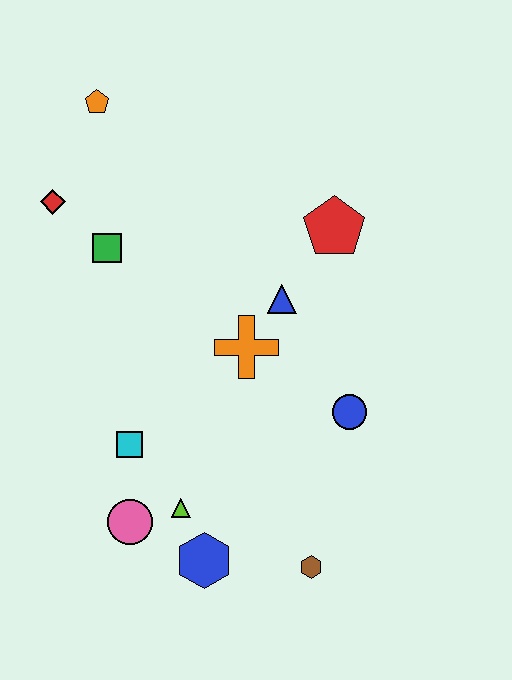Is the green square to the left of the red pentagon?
Yes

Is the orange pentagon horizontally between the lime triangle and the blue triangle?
No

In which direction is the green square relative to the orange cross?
The green square is to the left of the orange cross.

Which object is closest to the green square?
The red diamond is closest to the green square.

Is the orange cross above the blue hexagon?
Yes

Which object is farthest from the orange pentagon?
The brown hexagon is farthest from the orange pentagon.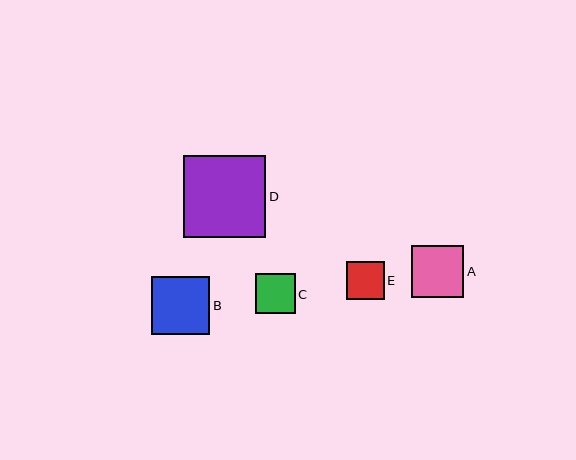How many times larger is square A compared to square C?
Square A is approximately 1.3 times the size of square C.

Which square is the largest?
Square D is the largest with a size of approximately 82 pixels.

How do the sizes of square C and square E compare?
Square C and square E are approximately the same size.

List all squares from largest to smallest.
From largest to smallest: D, B, A, C, E.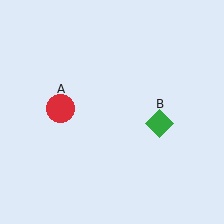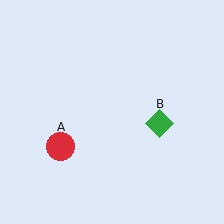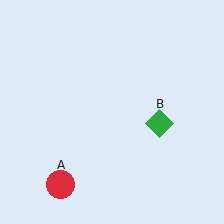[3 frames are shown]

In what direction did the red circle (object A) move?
The red circle (object A) moved down.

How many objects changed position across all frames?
1 object changed position: red circle (object A).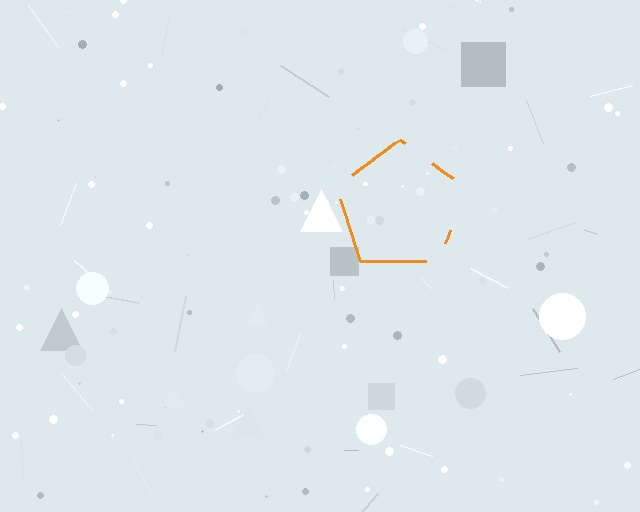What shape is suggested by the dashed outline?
The dashed outline suggests a pentagon.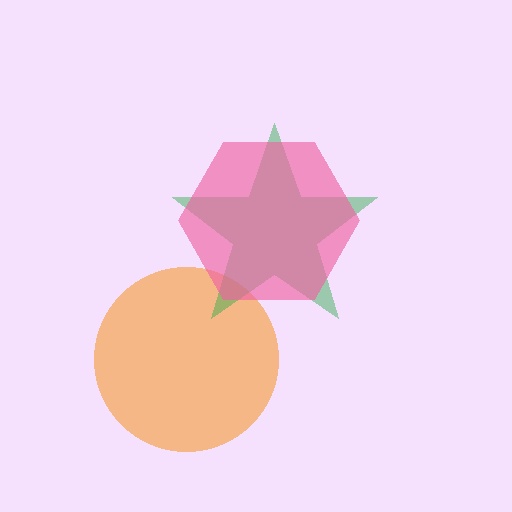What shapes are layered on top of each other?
The layered shapes are: an orange circle, a green star, a pink hexagon.